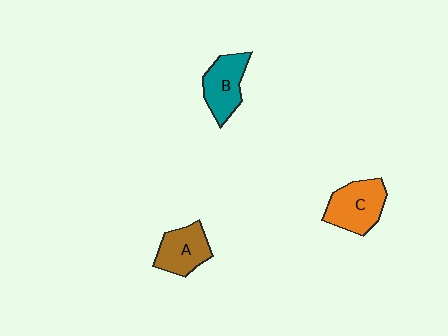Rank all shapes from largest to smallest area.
From largest to smallest: C (orange), B (teal), A (brown).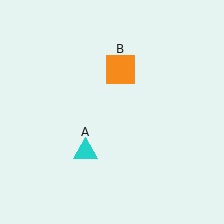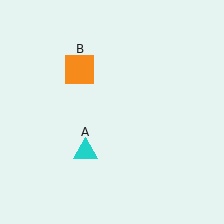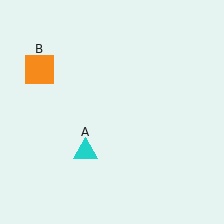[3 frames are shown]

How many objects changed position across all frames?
1 object changed position: orange square (object B).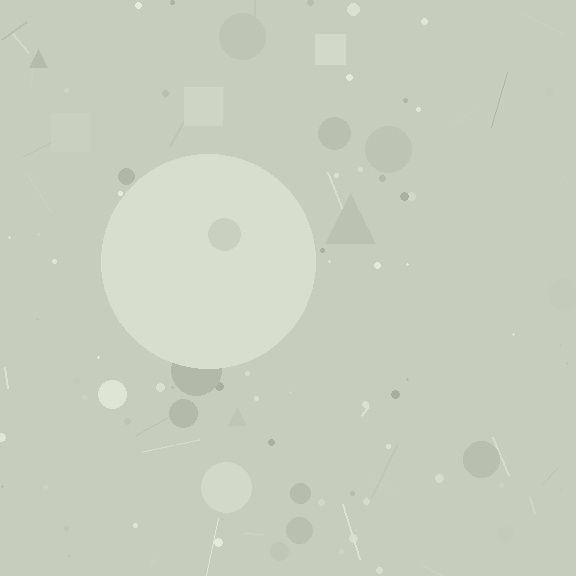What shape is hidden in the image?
A circle is hidden in the image.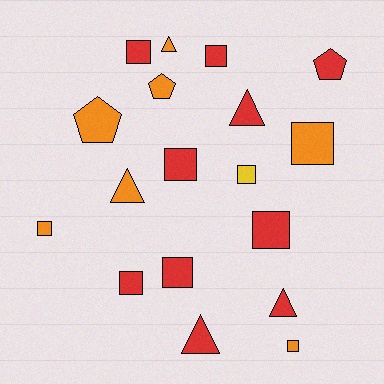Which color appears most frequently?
Red, with 10 objects.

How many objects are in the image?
There are 18 objects.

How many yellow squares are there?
There is 1 yellow square.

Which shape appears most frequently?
Square, with 10 objects.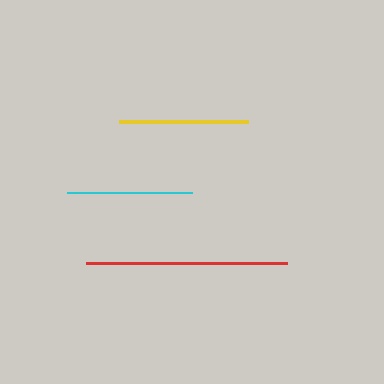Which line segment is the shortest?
The cyan line is the shortest at approximately 125 pixels.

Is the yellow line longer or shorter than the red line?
The red line is longer than the yellow line.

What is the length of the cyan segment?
The cyan segment is approximately 125 pixels long.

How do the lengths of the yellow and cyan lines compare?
The yellow and cyan lines are approximately the same length.